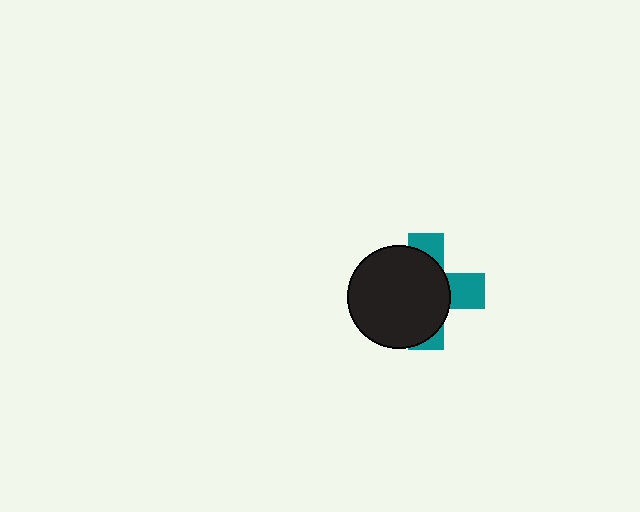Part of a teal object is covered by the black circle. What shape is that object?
It is a cross.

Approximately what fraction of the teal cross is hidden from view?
Roughly 67% of the teal cross is hidden behind the black circle.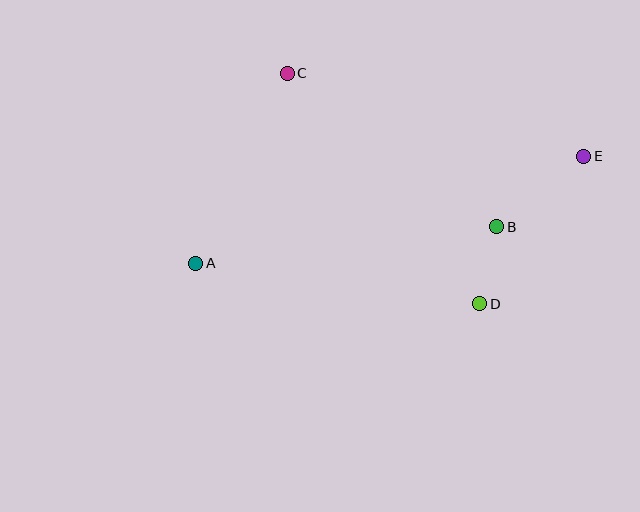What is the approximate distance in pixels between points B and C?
The distance between B and C is approximately 260 pixels.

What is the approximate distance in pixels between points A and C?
The distance between A and C is approximately 211 pixels.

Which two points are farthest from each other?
Points A and E are farthest from each other.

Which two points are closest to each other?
Points B and D are closest to each other.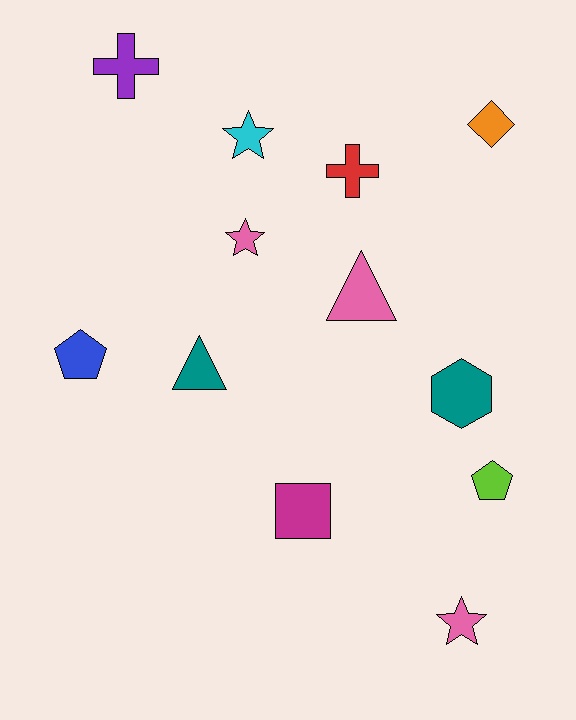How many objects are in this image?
There are 12 objects.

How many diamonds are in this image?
There is 1 diamond.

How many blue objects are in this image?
There is 1 blue object.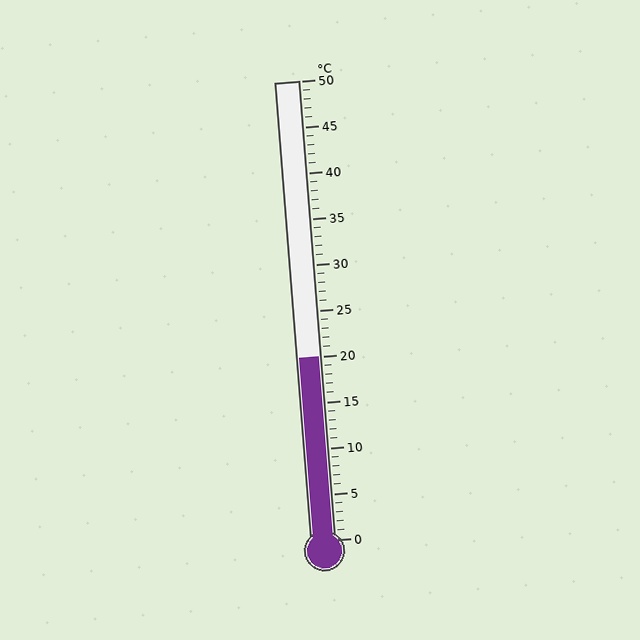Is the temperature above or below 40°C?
The temperature is below 40°C.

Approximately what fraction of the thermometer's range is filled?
The thermometer is filled to approximately 40% of its range.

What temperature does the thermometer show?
The thermometer shows approximately 20°C.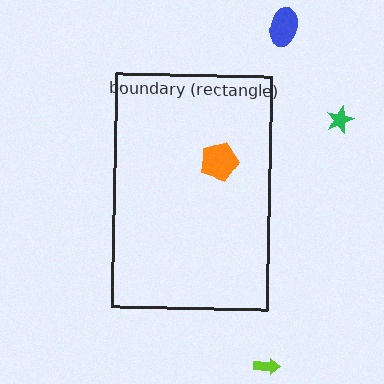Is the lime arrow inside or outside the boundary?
Outside.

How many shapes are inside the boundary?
1 inside, 3 outside.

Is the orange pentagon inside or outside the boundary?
Inside.